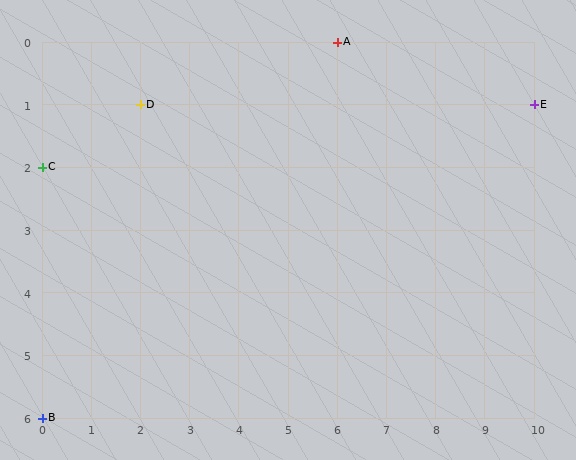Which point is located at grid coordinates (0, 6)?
Point B is at (0, 6).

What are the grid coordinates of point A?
Point A is at grid coordinates (6, 0).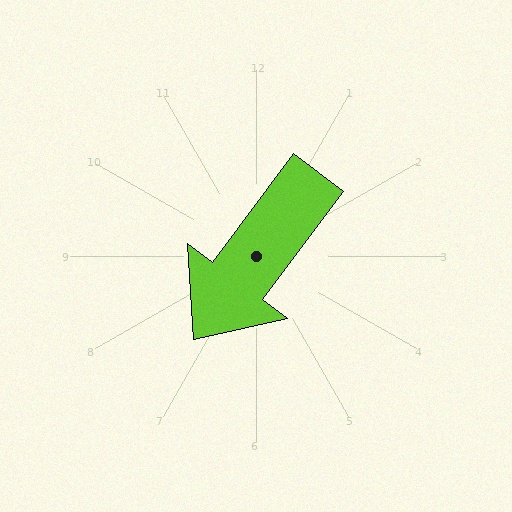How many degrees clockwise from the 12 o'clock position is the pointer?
Approximately 217 degrees.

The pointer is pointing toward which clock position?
Roughly 7 o'clock.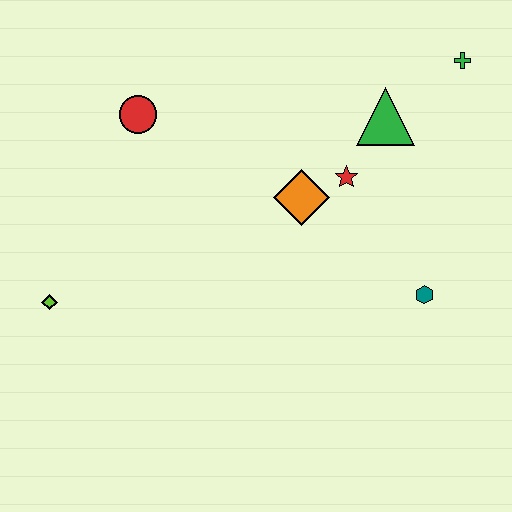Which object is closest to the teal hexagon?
The red star is closest to the teal hexagon.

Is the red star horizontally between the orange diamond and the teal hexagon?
Yes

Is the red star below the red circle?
Yes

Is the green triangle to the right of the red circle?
Yes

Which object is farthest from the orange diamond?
The lime diamond is farthest from the orange diamond.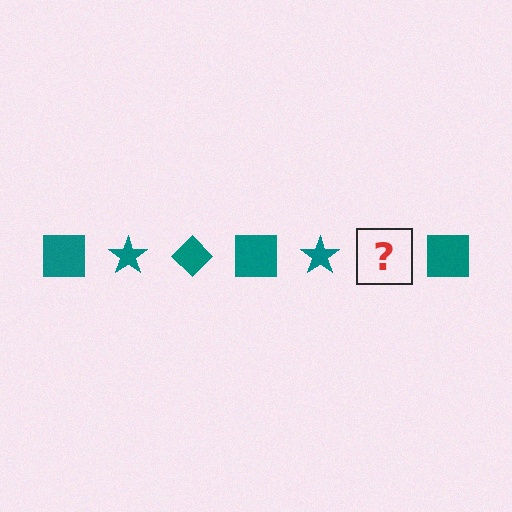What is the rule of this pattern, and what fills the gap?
The rule is that the pattern cycles through square, star, diamond shapes in teal. The gap should be filled with a teal diamond.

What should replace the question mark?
The question mark should be replaced with a teal diamond.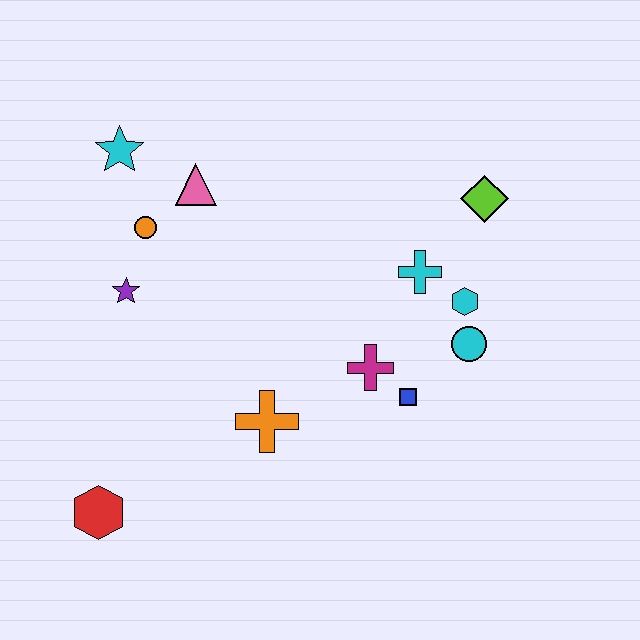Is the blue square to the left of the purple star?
No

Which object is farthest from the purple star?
The lime diamond is farthest from the purple star.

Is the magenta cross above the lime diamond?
No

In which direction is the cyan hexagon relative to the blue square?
The cyan hexagon is above the blue square.